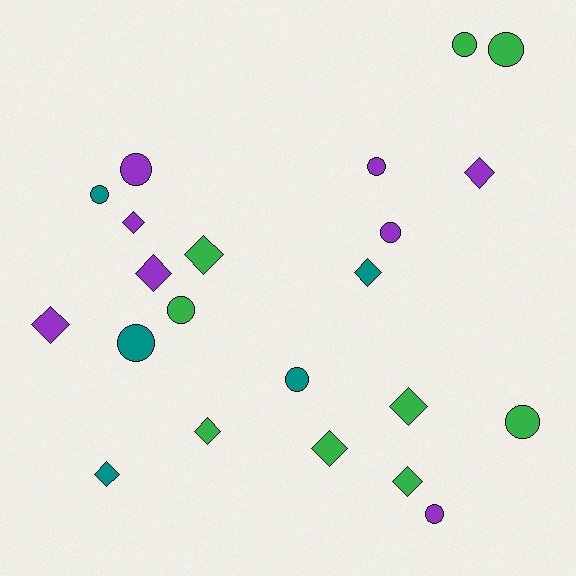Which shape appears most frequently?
Diamond, with 11 objects.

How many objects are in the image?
There are 22 objects.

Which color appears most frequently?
Green, with 9 objects.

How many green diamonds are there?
There are 5 green diamonds.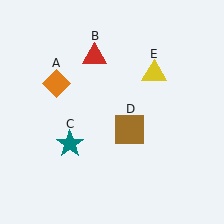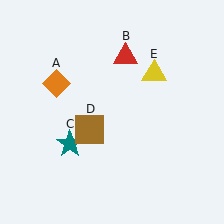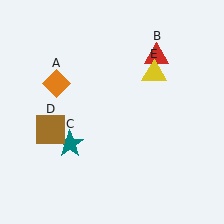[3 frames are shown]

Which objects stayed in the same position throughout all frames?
Orange diamond (object A) and teal star (object C) and yellow triangle (object E) remained stationary.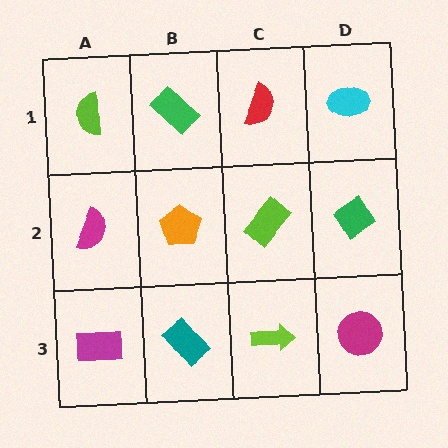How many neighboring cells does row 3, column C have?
3.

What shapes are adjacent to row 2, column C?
A red semicircle (row 1, column C), a lime arrow (row 3, column C), an orange pentagon (row 2, column B), a green diamond (row 2, column D).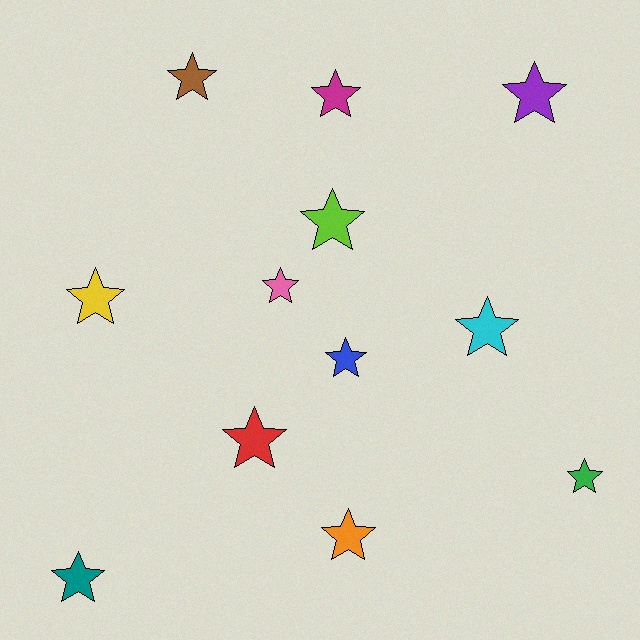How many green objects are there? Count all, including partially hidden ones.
There is 1 green object.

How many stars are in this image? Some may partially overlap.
There are 12 stars.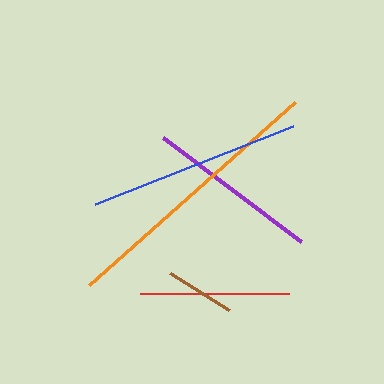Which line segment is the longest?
The orange line is the longest at approximately 276 pixels.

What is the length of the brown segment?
The brown segment is approximately 69 pixels long.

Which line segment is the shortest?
The brown line is the shortest at approximately 69 pixels.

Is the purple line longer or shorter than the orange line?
The orange line is longer than the purple line.